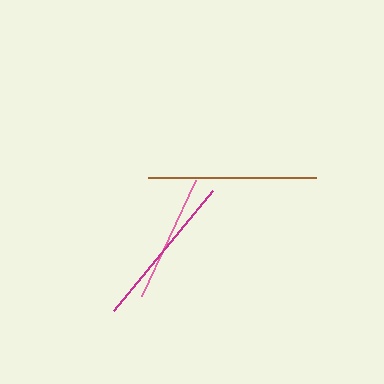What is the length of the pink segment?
The pink segment is approximately 128 pixels long.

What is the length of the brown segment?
The brown segment is approximately 168 pixels long.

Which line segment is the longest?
The brown line is the longest at approximately 168 pixels.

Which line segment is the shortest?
The pink line is the shortest at approximately 128 pixels.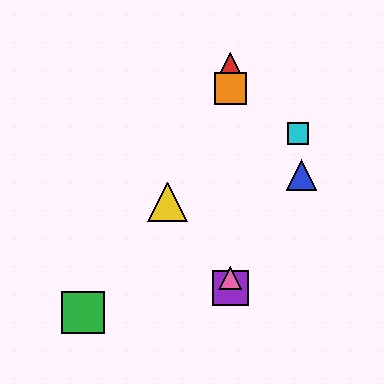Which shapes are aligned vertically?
The red triangle, the purple square, the orange square, the pink triangle are aligned vertically.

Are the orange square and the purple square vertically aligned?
Yes, both are at x≈230.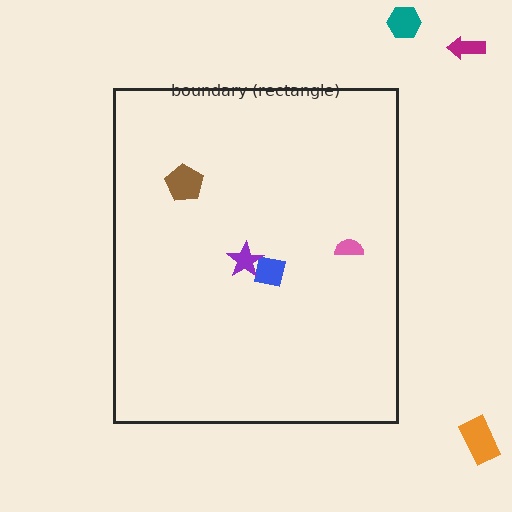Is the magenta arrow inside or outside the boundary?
Outside.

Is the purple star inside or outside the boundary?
Inside.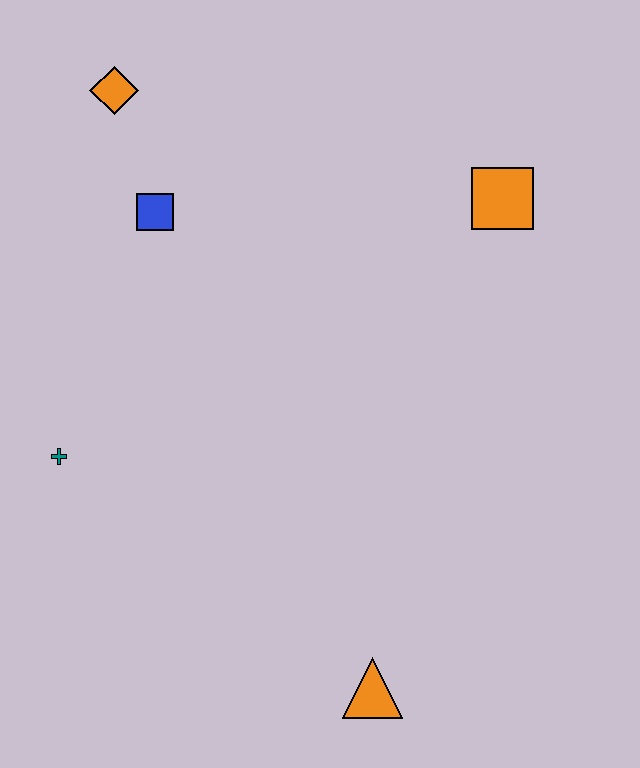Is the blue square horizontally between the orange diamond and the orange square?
Yes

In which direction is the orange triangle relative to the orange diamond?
The orange triangle is below the orange diamond.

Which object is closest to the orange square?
The blue square is closest to the orange square.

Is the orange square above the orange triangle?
Yes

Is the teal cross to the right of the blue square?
No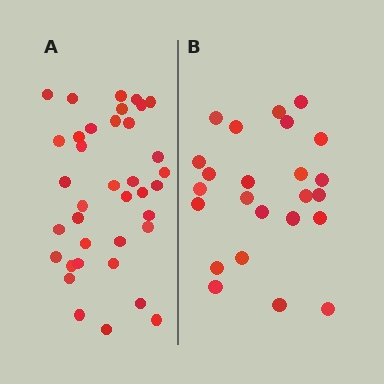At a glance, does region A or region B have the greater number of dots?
Region A (the left region) has more dots.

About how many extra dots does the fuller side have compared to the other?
Region A has approximately 15 more dots than region B.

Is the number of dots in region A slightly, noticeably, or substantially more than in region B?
Region A has substantially more. The ratio is roughly 1.5 to 1.